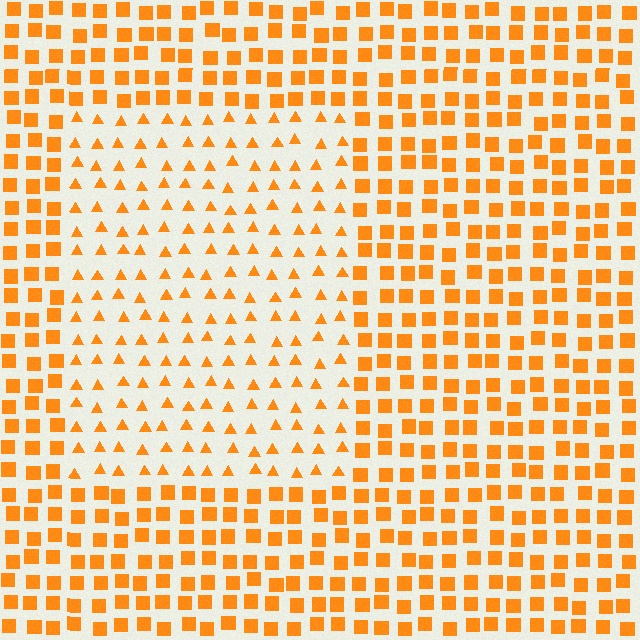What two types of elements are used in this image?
The image uses triangles inside the rectangle region and squares outside it.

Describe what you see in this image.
The image is filled with small orange elements arranged in a uniform grid. A rectangle-shaped region contains triangles, while the surrounding area contains squares. The boundary is defined purely by the change in element shape.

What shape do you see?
I see a rectangle.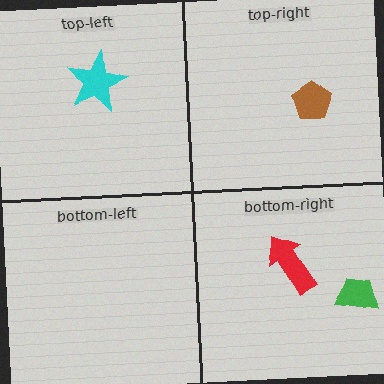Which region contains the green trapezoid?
The bottom-right region.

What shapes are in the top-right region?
The brown pentagon.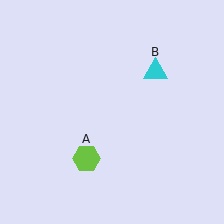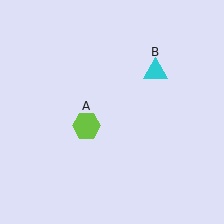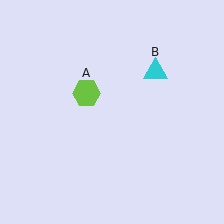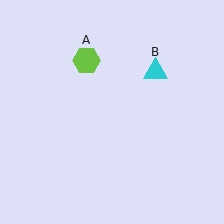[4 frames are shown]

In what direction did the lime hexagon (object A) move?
The lime hexagon (object A) moved up.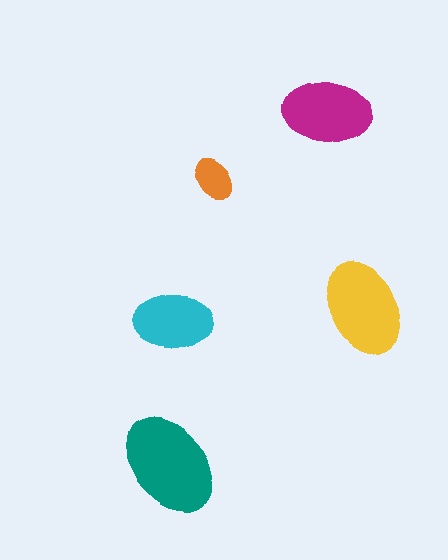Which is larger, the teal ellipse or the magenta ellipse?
The teal one.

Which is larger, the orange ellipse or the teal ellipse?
The teal one.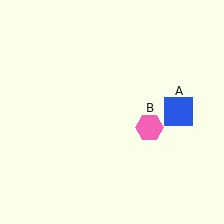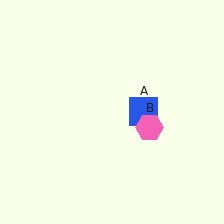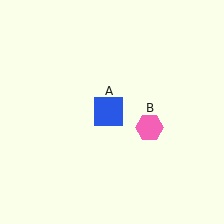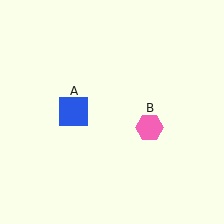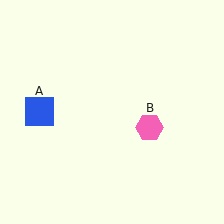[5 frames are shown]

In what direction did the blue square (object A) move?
The blue square (object A) moved left.